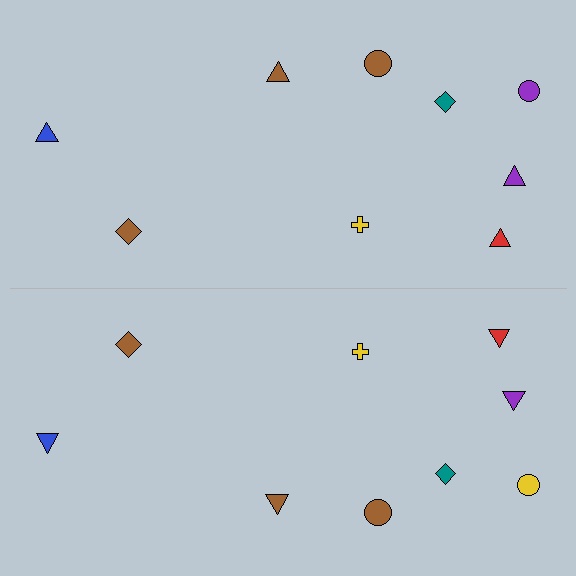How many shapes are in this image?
There are 18 shapes in this image.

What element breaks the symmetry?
The yellow circle on the bottom side breaks the symmetry — its mirror counterpart is purple.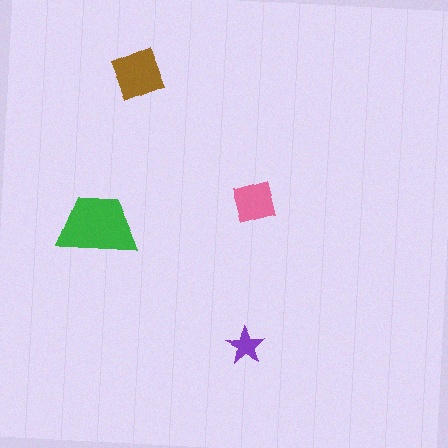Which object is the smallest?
The purple star.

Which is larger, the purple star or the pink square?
The pink square.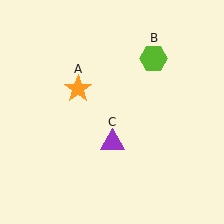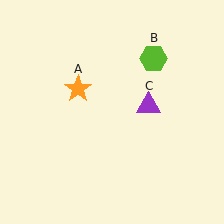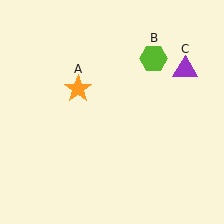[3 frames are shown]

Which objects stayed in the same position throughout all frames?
Orange star (object A) and lime hexagon (object B) remained stationary.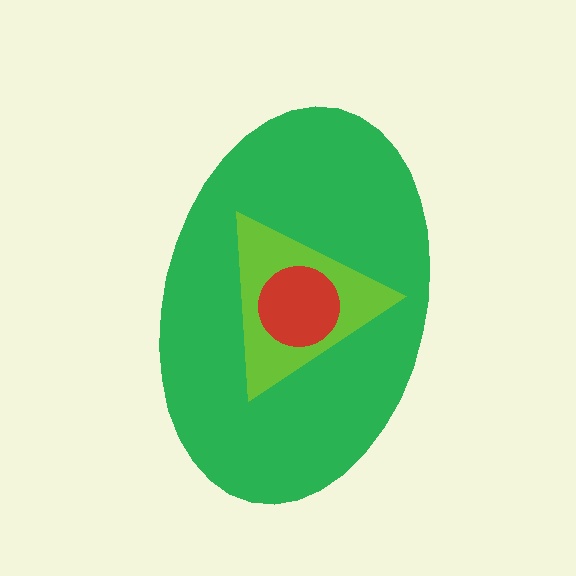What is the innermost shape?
The red circle.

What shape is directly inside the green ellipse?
The lime triangle.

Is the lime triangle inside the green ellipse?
Yes.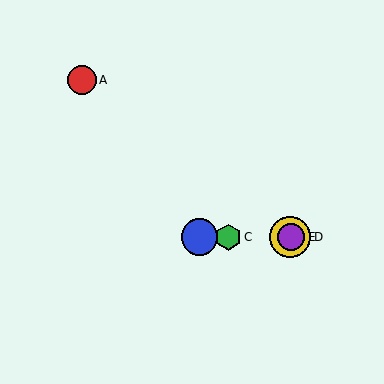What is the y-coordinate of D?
Object D is at y≈237.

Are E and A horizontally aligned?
No, E is at y≈237 and A is at y≈80.